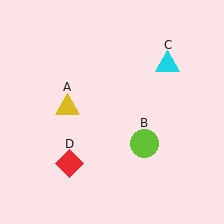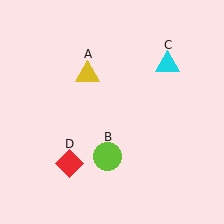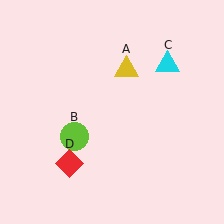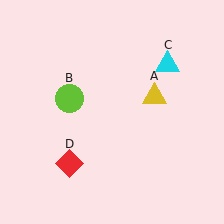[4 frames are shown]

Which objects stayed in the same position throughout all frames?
Cyan triangle (object C) and red diamond (object D) remained stationary.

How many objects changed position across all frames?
2 objects changed position: yellow triangle (object A), lime circle (object B).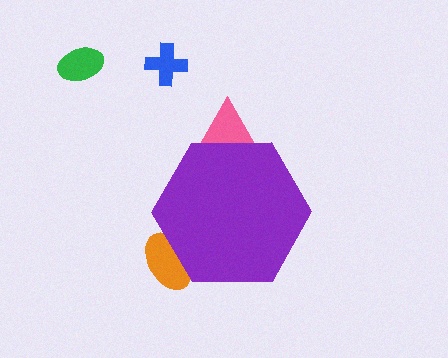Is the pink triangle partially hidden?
Yes, the pink triangle is partially hidden behind the purple hexagon.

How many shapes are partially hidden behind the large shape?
2 shapes are partially hidden.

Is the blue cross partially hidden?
No, the blue cross is fully visible.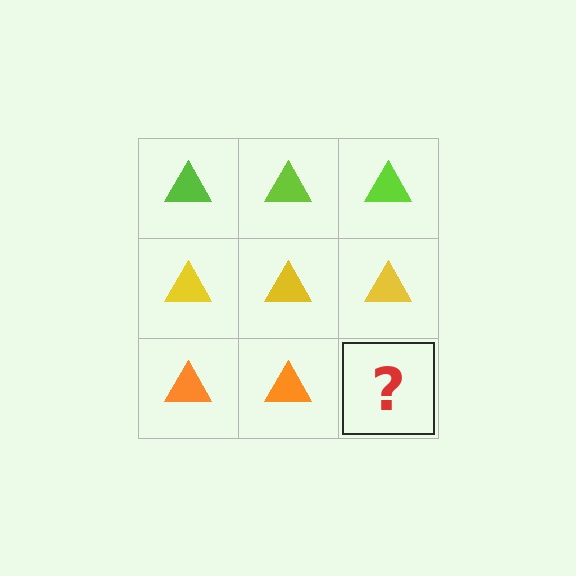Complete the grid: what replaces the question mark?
The question mark should be replaced with an orange triangle.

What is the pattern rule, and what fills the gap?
The rule is that each row has a consistent color. The gap should be filled with an orange triangle.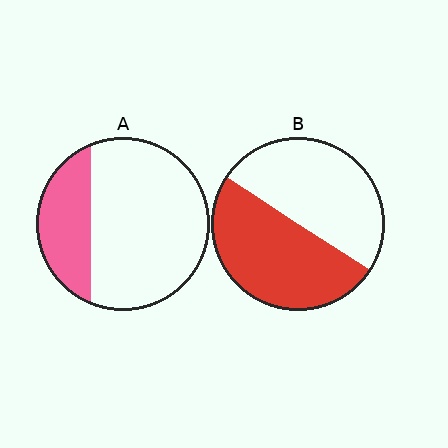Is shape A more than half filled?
No.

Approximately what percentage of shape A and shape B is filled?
A is approximately 25% and B is approximately 50%.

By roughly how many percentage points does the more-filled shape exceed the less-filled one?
By roughly 25 percentage points (B over A).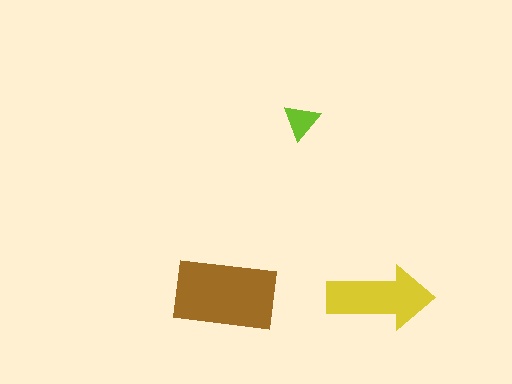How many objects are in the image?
There are 3 objects in the image.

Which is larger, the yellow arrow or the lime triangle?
The yellow arrow.